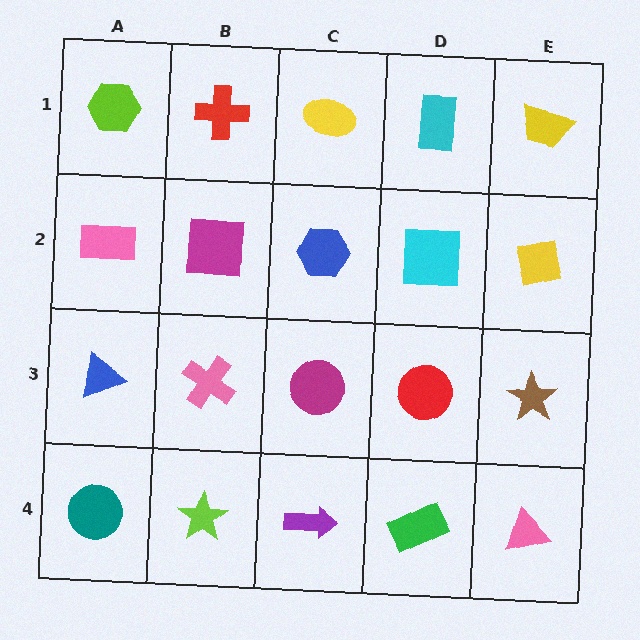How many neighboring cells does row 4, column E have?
2.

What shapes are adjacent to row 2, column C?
A yellow ellipse (row 1, column C), a magenta circle (row 3, column C), a magenta square (row 2, column B), a cyan square (row 2, column D).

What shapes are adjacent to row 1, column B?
A magenta square (row 2, column B), a lime hexagon (row 1, column A), a yellow ellipse (row 1, column C).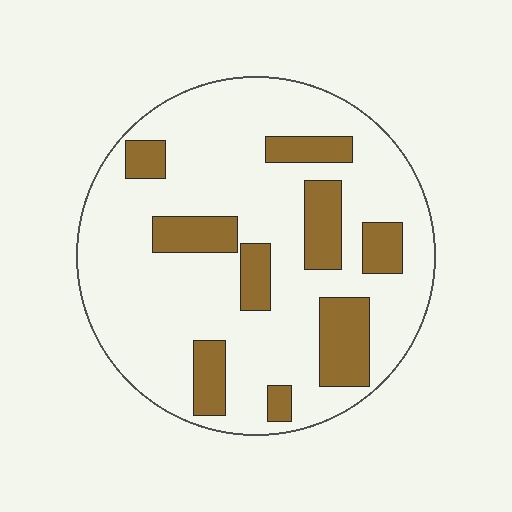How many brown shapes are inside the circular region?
9.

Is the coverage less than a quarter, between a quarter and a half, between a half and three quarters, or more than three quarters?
Less than a quarter.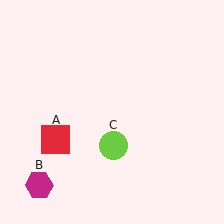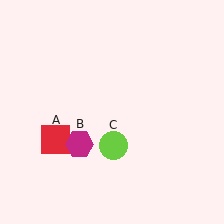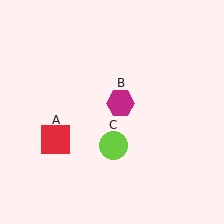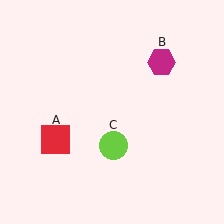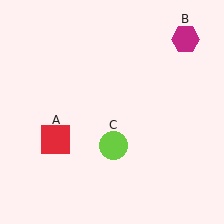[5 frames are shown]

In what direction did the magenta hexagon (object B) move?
The magenta hexagon (object B) moved up and to the right.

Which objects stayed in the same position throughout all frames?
Red square (object A) and lime circle (object C) remained stationary.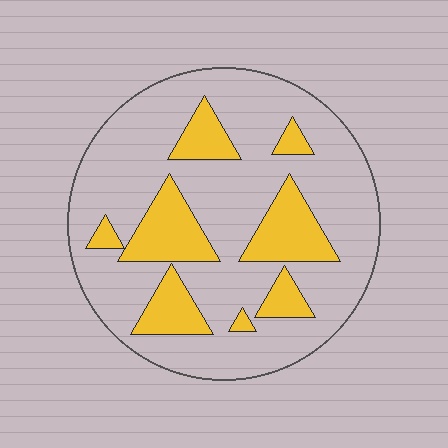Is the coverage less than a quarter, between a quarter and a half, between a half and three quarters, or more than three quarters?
Less than a quarter.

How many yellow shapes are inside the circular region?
8.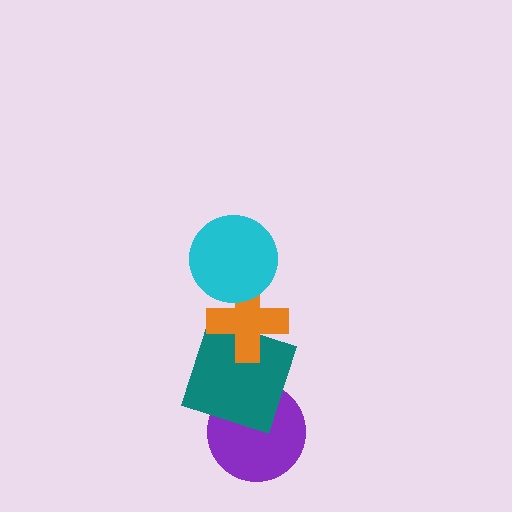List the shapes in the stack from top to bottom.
From top to bottom: the cyan circle, the orange cross, the teal square, the purple circle.